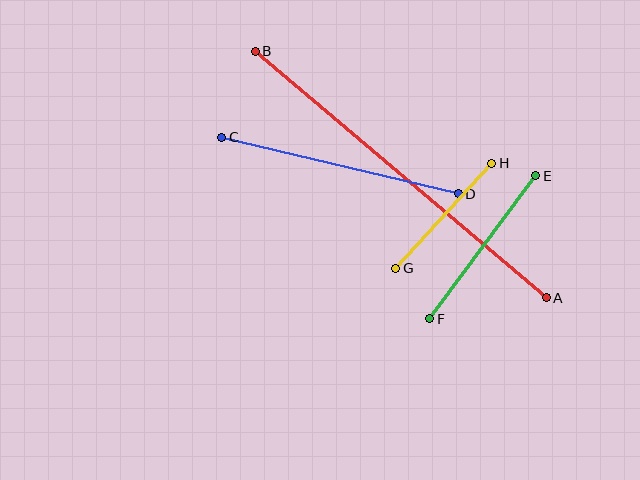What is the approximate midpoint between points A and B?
The midpoint is at approximately (401, 175) pixels.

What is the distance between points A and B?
The distance is approximately 381 pixels.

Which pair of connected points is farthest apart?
Points A and B are farthest apart.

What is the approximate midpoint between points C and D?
The midpoint is at approximately (340, 166) pixels.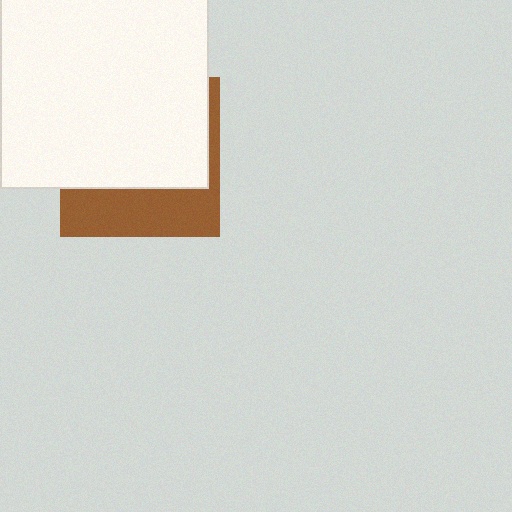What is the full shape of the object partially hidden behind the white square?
The partially hidden object is a brown square.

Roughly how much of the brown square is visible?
A small part of it is visible (roughly 34%).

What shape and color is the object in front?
The object in front is a white square.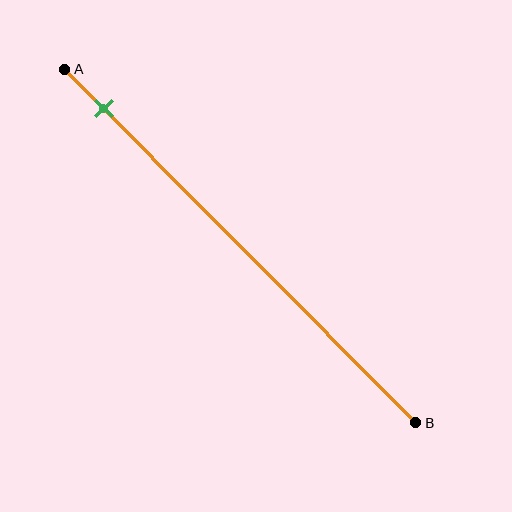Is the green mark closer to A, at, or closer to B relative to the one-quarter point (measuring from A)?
The green mark is closer to point A than the one-quarter point of segment AB.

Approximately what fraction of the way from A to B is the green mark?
The green mark is approximately 10% of the way from A to B.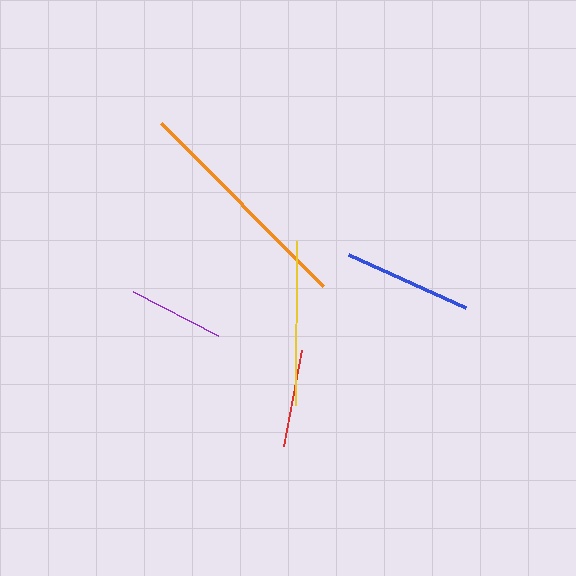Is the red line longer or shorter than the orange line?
The orange line is longer than the red line.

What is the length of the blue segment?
The blue segment is approximately 128 pixels long.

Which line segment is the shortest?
The purple line is the shortest at approximately 95 pixels.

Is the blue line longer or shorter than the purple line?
The blue line is longer than the purple line.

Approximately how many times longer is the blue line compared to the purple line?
The blue line is approximately 1.3 times the length of the purple line.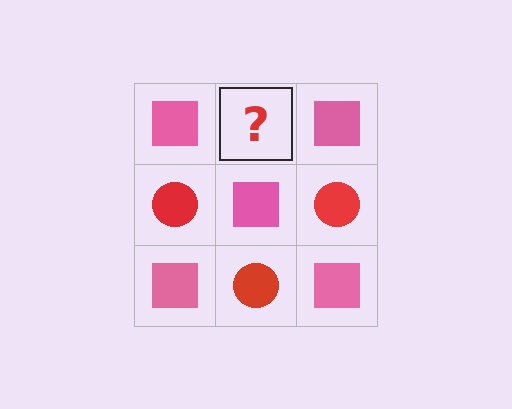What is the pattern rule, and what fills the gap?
The rule is that it alternates pink square and red circle in a checkerboard pattern. The gap should be filled with a red circle.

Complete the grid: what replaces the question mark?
The question mark should be replaced with a red circle.